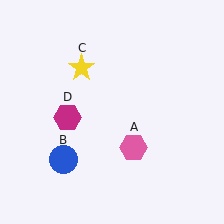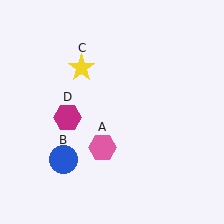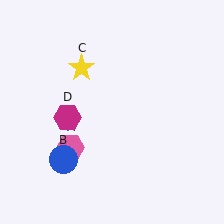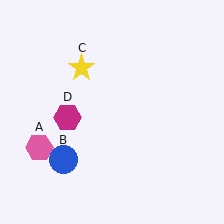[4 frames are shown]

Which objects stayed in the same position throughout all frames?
Blue circle (object B) and yellow star (object C) and magenta hexagon (object D) remained stationary.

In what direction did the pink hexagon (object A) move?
The pink hexagon (object A) moved left.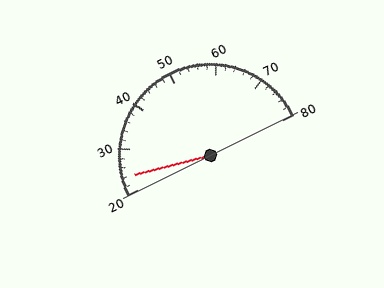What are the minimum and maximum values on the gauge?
The gauge ranges from 20 to 80.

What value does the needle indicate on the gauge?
The needle indicates approximately 24.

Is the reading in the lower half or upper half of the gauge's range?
The reading is in the lower half of the range (20 to 80).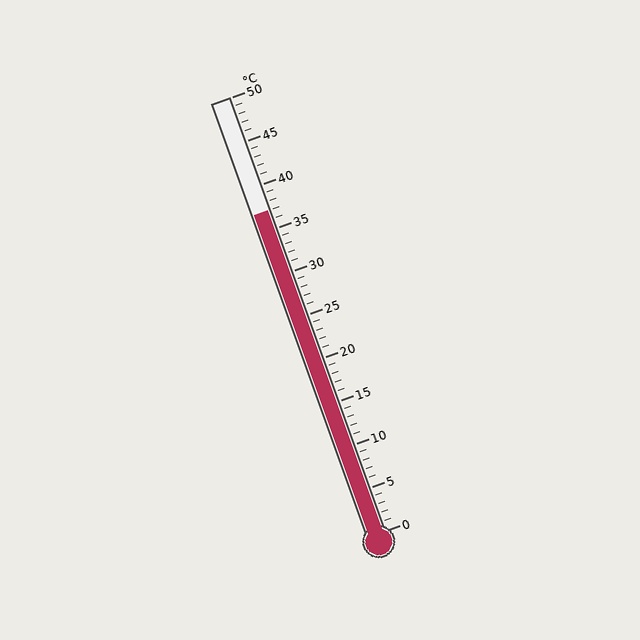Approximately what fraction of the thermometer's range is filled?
The thermometer is filled to approximately 75% of its range.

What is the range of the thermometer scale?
The thermometer scale ranges from 0°C to 50°C.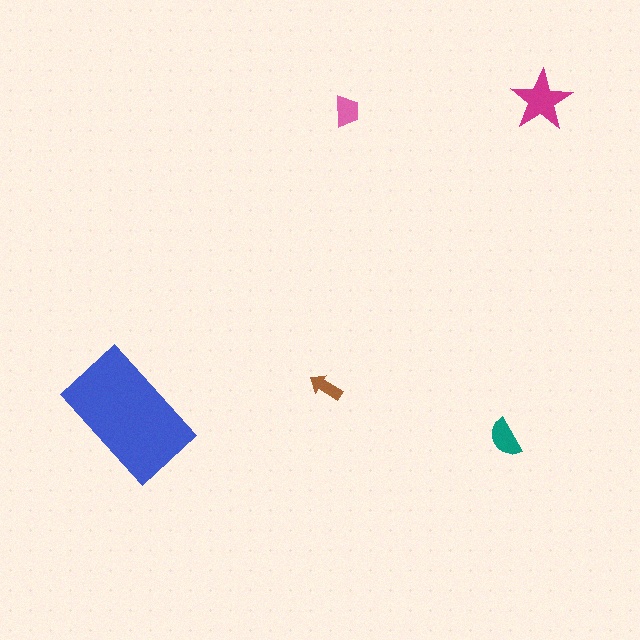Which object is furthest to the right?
The magenta star is rightmost.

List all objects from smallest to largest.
The brown arrow, the pink trapezoid, the teal semicircle, the magenta star, the blue rectangle.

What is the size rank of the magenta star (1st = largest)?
2nd.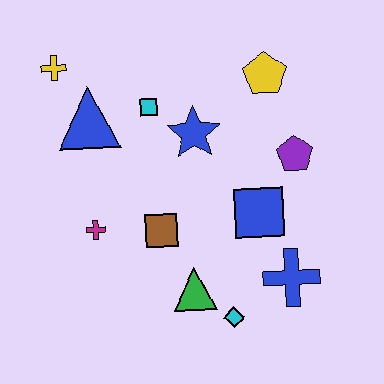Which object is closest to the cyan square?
The blue star is closest to the cyan square.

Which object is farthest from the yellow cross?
The blue cross is farthest from the yellow cross.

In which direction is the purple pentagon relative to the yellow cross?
The purple pentagon is to the right of the yellow cross.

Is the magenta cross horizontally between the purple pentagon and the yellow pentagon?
No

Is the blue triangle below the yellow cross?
Yes